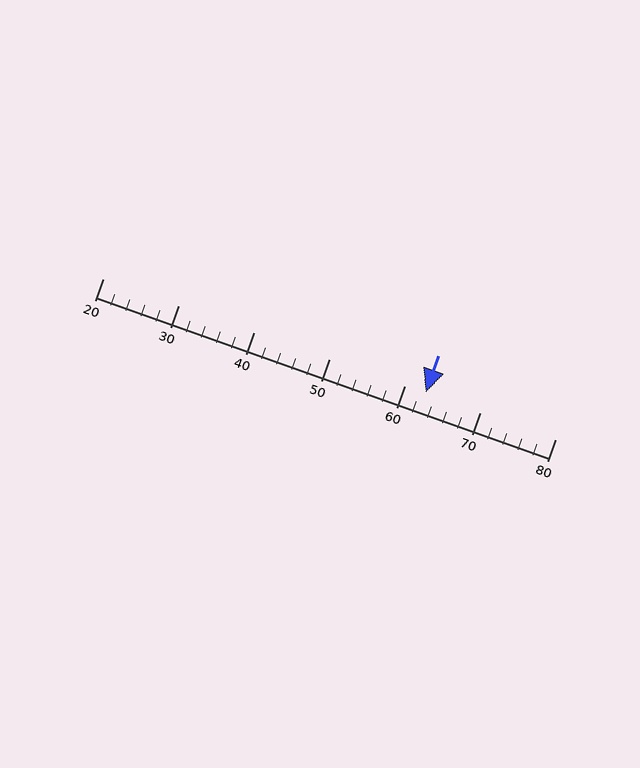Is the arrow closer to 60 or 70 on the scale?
The arrow is closer to 60.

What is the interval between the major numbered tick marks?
The major tick marks are spaced 10 units apart.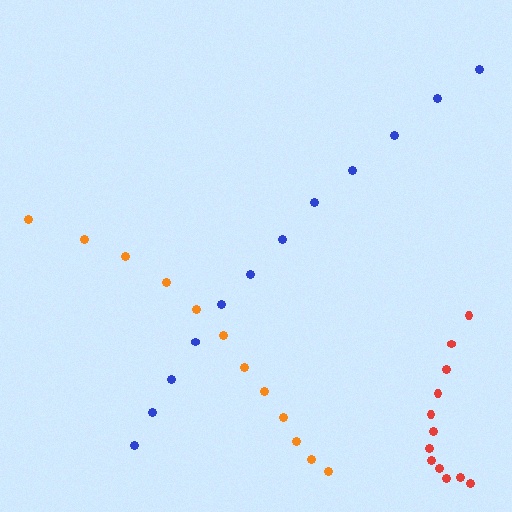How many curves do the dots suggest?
There are 3 distinct paths.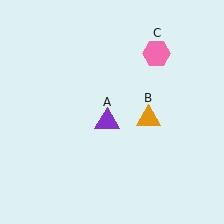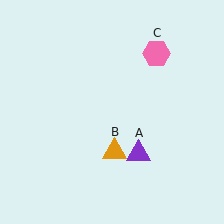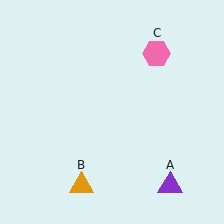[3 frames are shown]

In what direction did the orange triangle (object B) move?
The orange triangle (object B) moved down and to the left.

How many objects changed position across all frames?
2 objects changed position: purple triangle (object A), orange triangle (object B).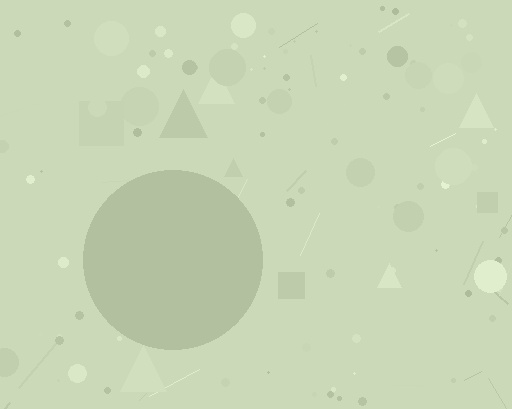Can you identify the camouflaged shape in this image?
The camouflaged shape is a circle.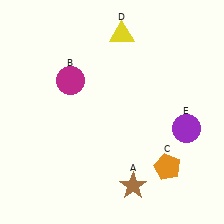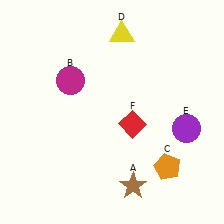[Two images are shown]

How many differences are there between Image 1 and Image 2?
There is 1 difference between the two images.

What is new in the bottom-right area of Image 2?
A red diamond (F) was added in the bottom-right area of Image 2.